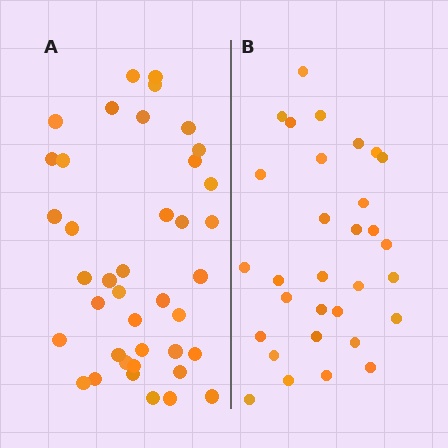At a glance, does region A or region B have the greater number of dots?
Region A (the left region) has more dots.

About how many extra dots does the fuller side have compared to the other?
Region A has roughly 8 or so more dots than region B.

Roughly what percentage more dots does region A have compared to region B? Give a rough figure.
About 30% more.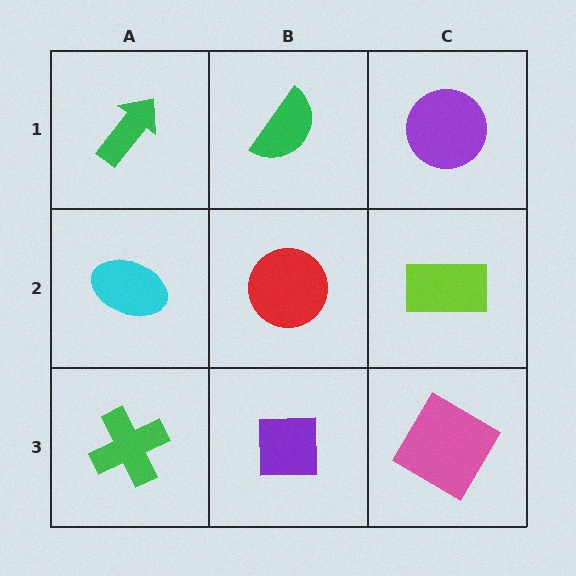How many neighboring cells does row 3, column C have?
2.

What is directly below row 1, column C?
A lime rectangle.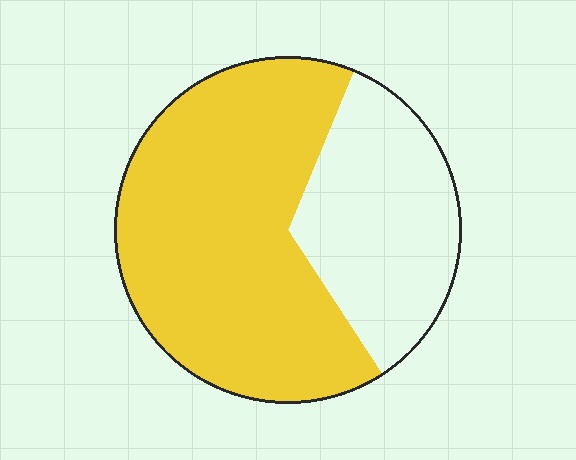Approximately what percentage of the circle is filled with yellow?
Approximately 65%.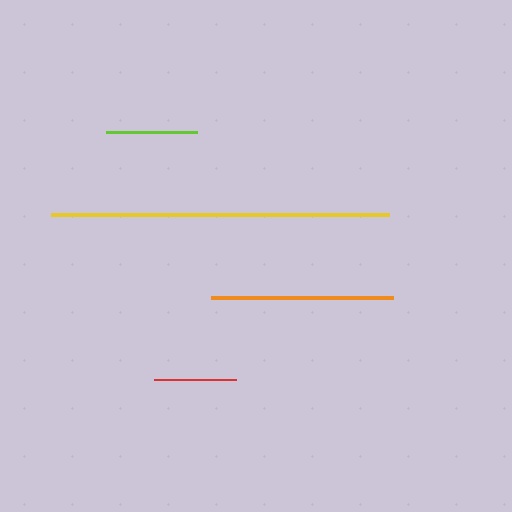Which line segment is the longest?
The yellow line is the longest at approximately 338 pixels.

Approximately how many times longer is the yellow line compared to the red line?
The yellow line is approximately 4.1 times the length of the red line.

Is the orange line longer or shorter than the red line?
The orange line is longer than the red line.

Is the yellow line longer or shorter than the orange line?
The yellow line is longer than the orange line.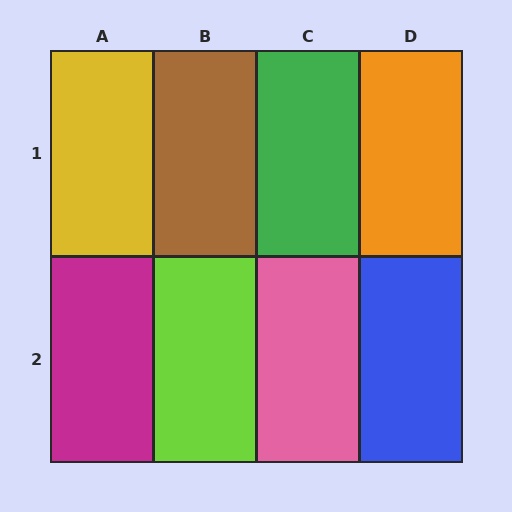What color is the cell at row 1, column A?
Yellow.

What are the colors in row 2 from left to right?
Magenta, lime, pink, blue.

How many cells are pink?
1 cell is pink.